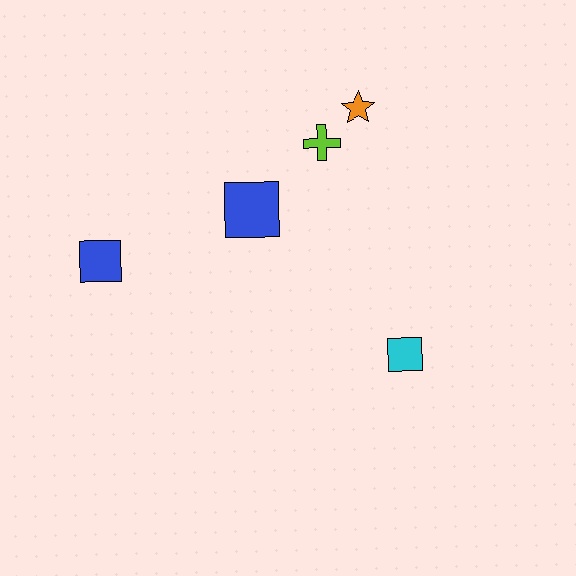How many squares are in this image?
There are 3 squares.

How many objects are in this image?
There are 5 objects.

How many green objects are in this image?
There are no green objects.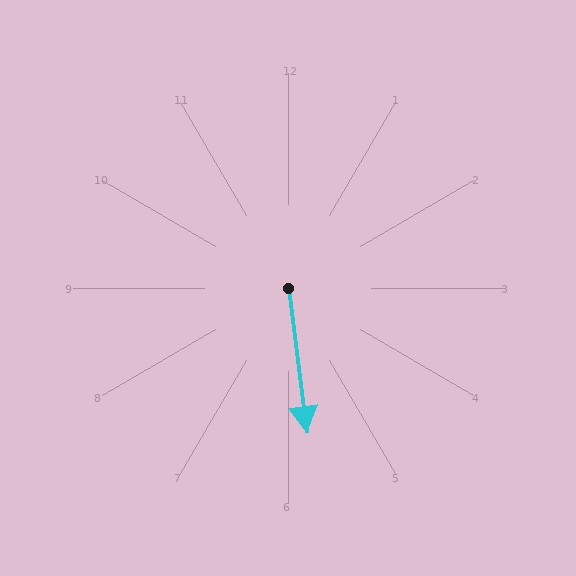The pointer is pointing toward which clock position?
Roughly 6 o'clock.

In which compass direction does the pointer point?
South.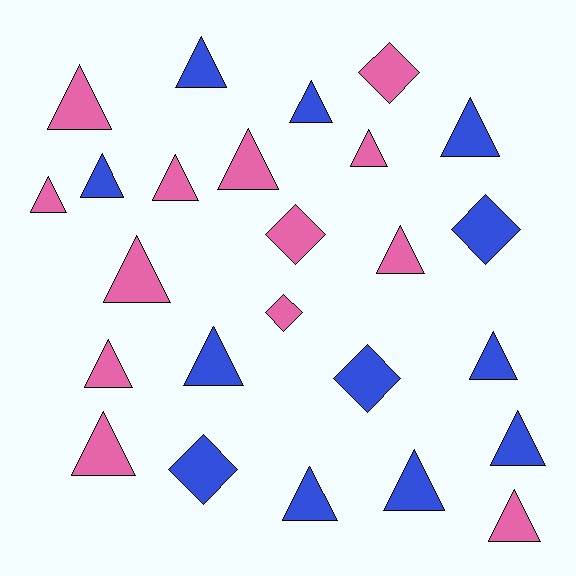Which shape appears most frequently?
Triangle, with 19 objects.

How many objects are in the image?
There are 25 objects.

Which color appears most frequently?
Pink, with 13 objects.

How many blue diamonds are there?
There are 3 blue diamonds.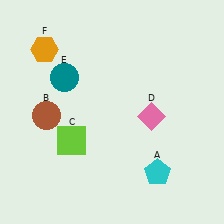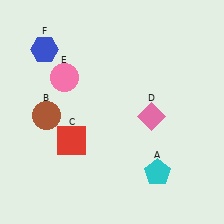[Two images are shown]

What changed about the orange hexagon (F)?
In Image 1, F is orange. In Image 2, it changed to blue.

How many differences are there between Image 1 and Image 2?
There are 3 differences between the two images.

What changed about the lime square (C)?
In Image 1, C is lime. In Image 2, it changed to red.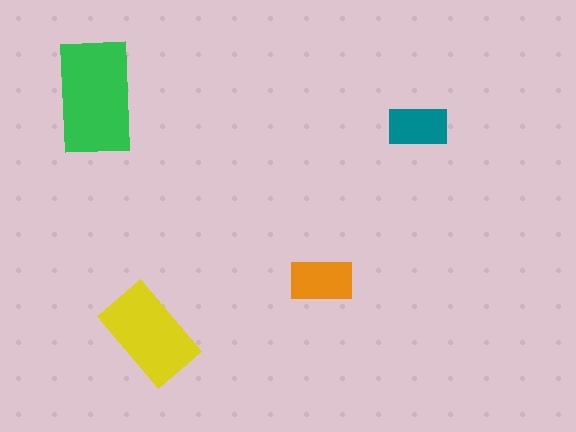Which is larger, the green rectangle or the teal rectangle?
The green one.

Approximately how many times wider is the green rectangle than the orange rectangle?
About 2 times wider.